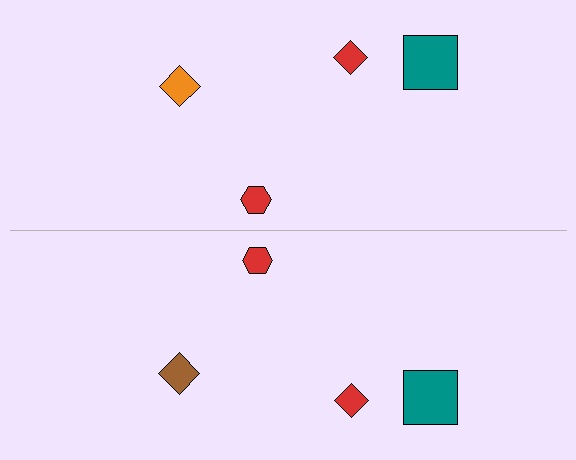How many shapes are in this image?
There are 8 shapes in this image.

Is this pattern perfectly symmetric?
No, the pattern is not perfectly symmetric. The brown diamond on the bottom side breaks the symmetry — its mirror counterpart is orange.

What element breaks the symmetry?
The brown diamond on the bottom side breaks the symmetry — its mirror counterpart is orange.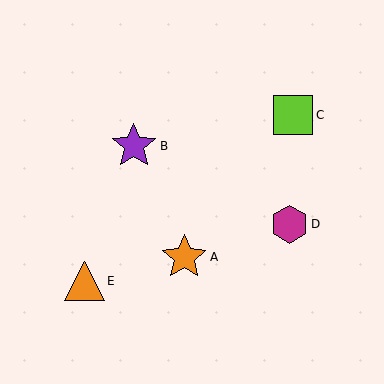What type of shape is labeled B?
Shape B is a purple star.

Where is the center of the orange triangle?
The center of the orange triangle is at (84, 281).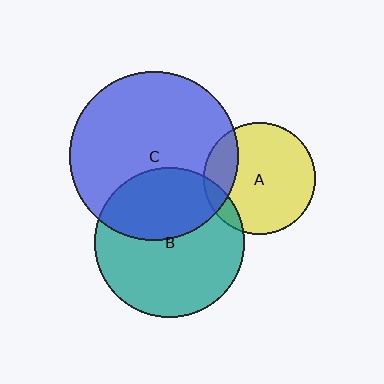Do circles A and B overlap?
Yes.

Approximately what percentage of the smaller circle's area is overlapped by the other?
Approximately 10%.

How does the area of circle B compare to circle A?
Approximately 1.8 times.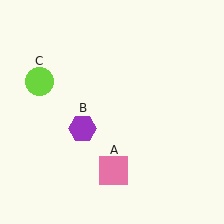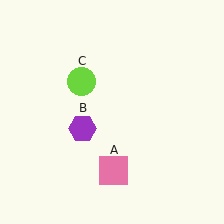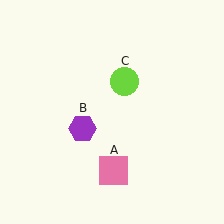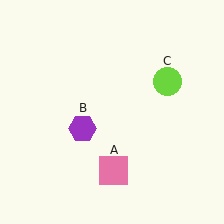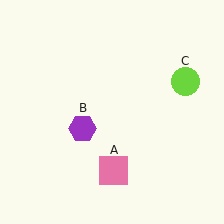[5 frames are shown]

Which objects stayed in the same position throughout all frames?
Pink square (object A) and purple hexagon (object B) remained stationary.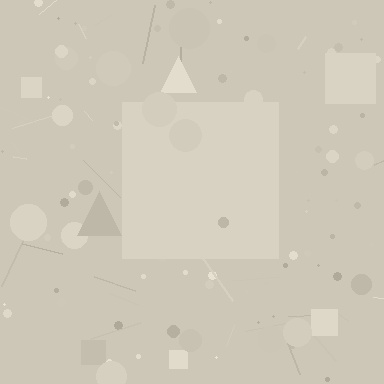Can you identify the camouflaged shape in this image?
The camouflaged shape is a square.